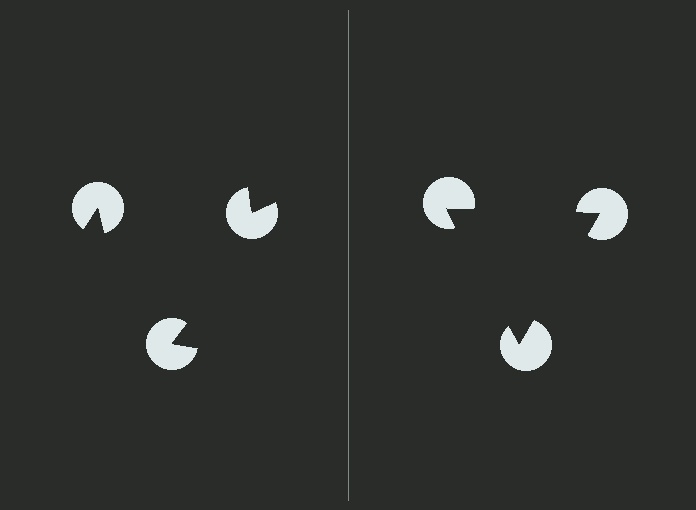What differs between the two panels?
The pac-man discs are positioned identically on both sides; only the wedge orientations differ. On the right they align to a triangle; on the left they are misaligned.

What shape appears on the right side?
An illusory triangle.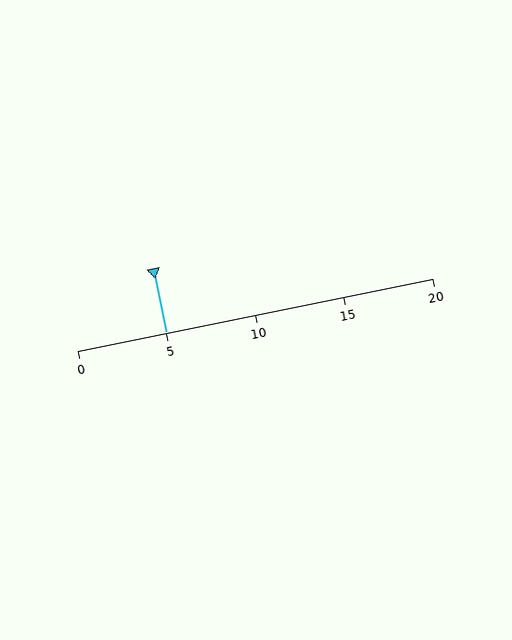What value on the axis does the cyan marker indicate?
The marker indicates approximately 5.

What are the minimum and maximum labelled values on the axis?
The axis runs from 0 to 20.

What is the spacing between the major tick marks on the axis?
The major ticks are spaced 5 apart.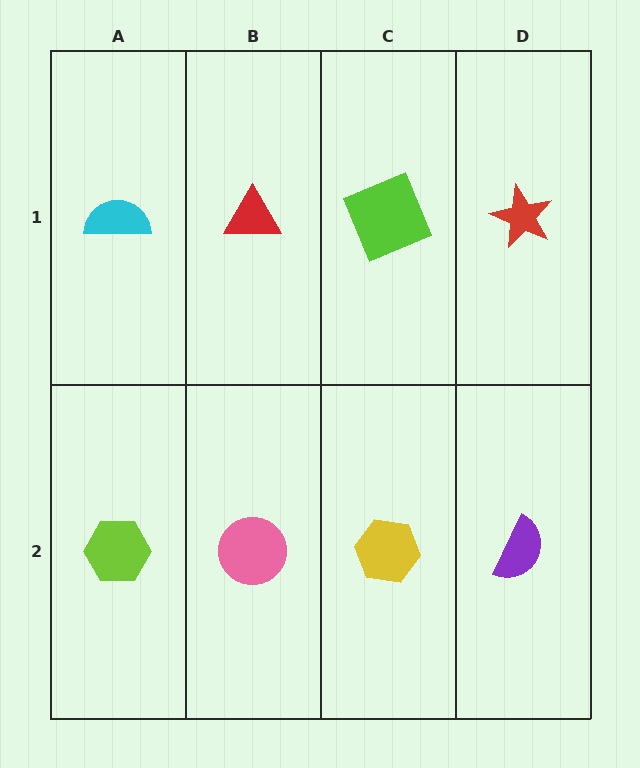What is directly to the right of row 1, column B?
A lime square.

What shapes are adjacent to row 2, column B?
A red triangle (row 1, column B), a lime hexagon (row 2, column A), a yellow hexagon (row 2, column C).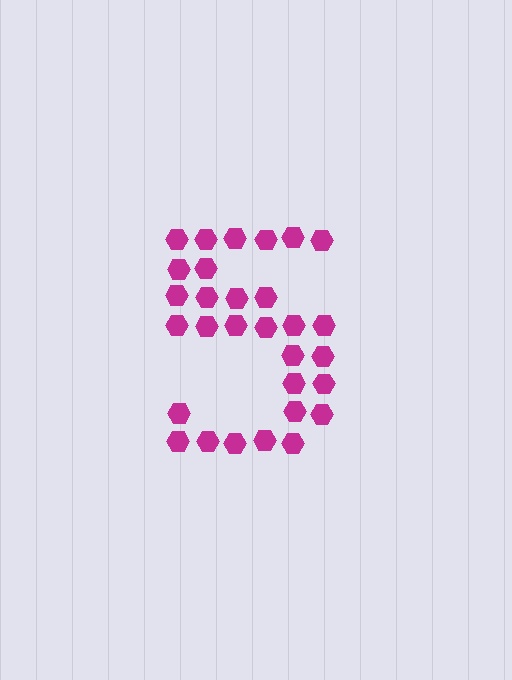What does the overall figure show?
The overall figure shows the digit 5.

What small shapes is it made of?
It is made of small hexagons.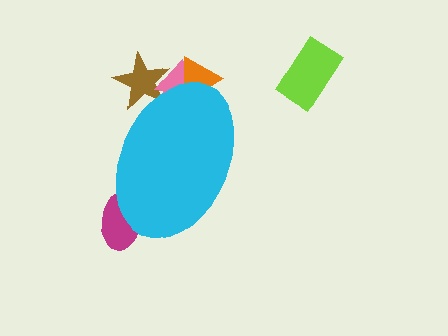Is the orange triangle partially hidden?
Yes, the orange triangle is partially hidden behind the cyan ellipse.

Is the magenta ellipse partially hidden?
Yes, the magenta ellipse is partially hidden behind the cyan ellipse.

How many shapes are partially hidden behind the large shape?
4 shapes are partially hidden.